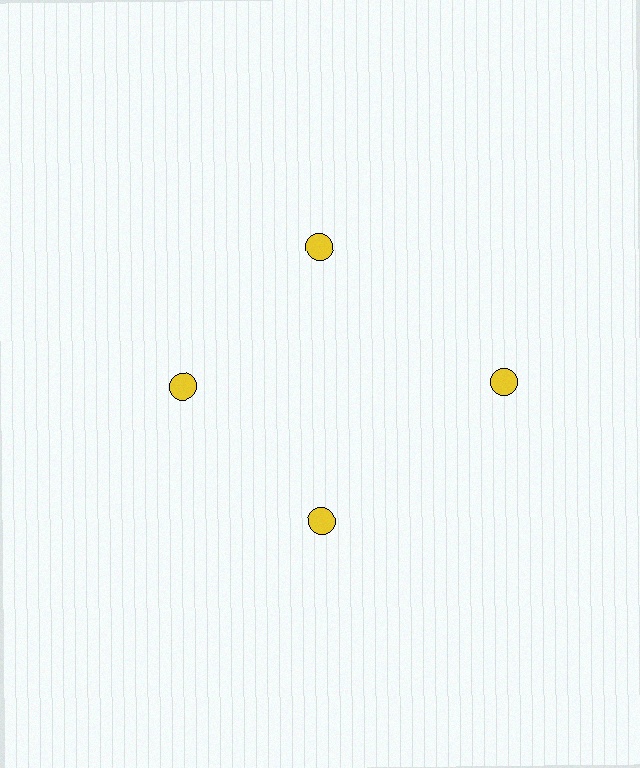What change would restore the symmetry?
The symmetry would be restored by moving it inward, back onto the ring so that all 4 circles sit at equal angles and equal distance from the center.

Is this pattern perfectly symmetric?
No. The 4 yellow circles are arranged in a ring, but one element near the 3 o'clock position is pushed outward from the center, breaking the 4-fold rotational symmetry.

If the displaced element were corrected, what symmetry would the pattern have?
It would have 4-fold rotational symmetry — the pattern would map onto itself every 90 degrees.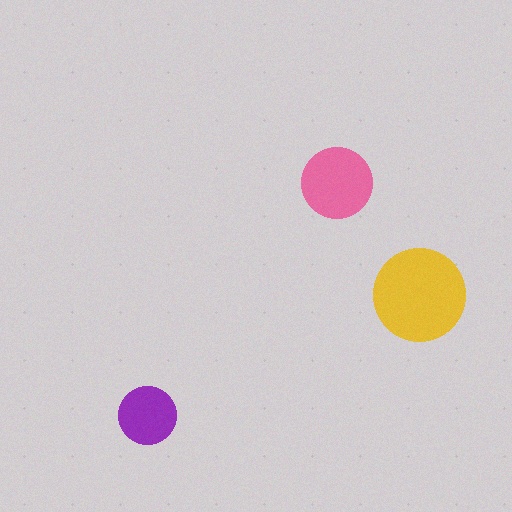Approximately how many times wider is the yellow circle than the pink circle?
About 1.5 times wider.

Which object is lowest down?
The purple circle is bottommost.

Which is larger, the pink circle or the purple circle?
The pink one.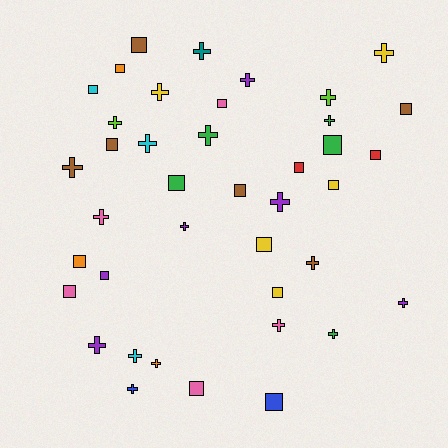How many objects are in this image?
There are 40 objects.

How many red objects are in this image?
There are 2 red objects.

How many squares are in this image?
There are 19 squares.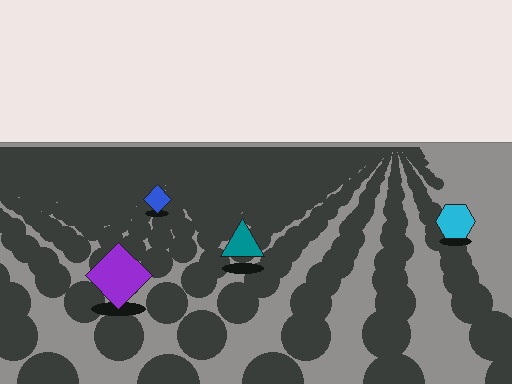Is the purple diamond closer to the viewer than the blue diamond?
Yes. The purple diamond is closer — you can tell from the texture gradient: the ground texture is coarser near it.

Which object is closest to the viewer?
The purple diamond is closest. The texture marks near it are larger and more spread out.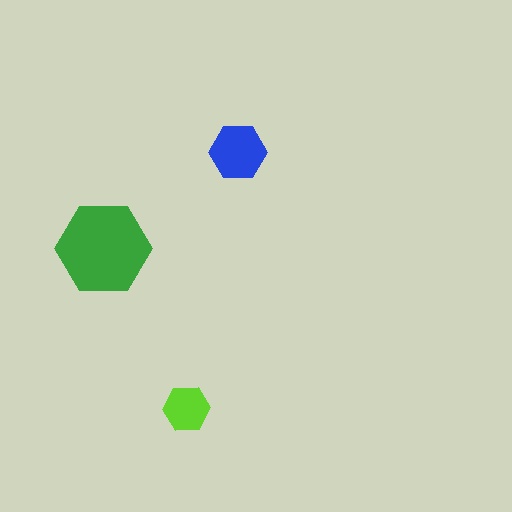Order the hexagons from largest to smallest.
the green one, the blue one, the lime one.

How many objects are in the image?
There are 3 objects in the image.